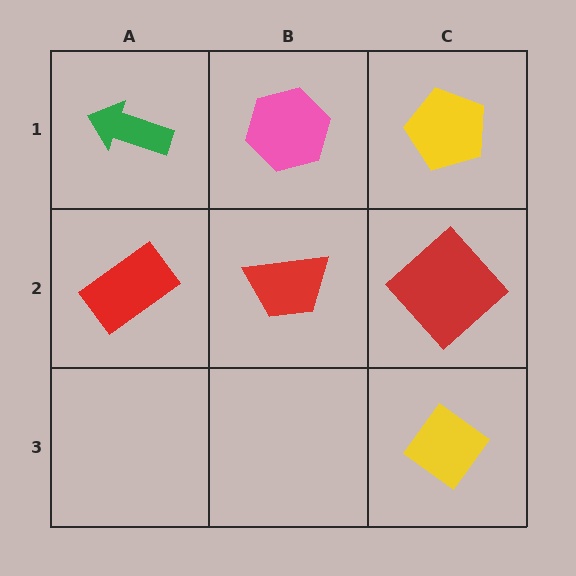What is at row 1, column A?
A green arrow.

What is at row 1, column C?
A yellow pentagon.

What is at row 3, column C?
A yellow diamond.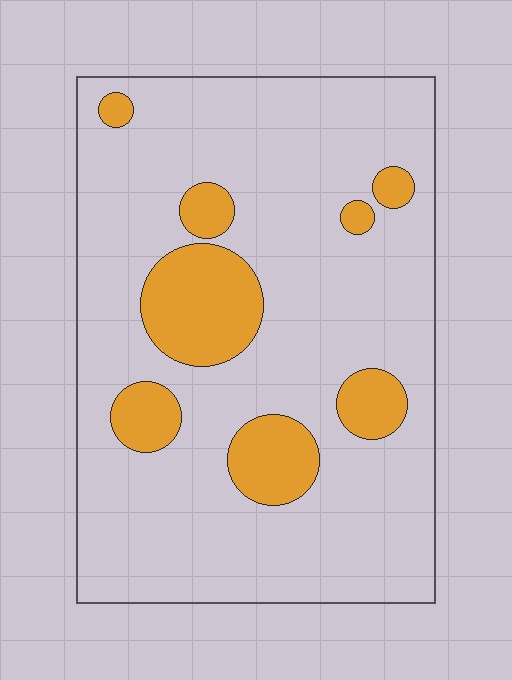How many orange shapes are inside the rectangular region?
8.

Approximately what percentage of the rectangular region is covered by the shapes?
Approximately 15%.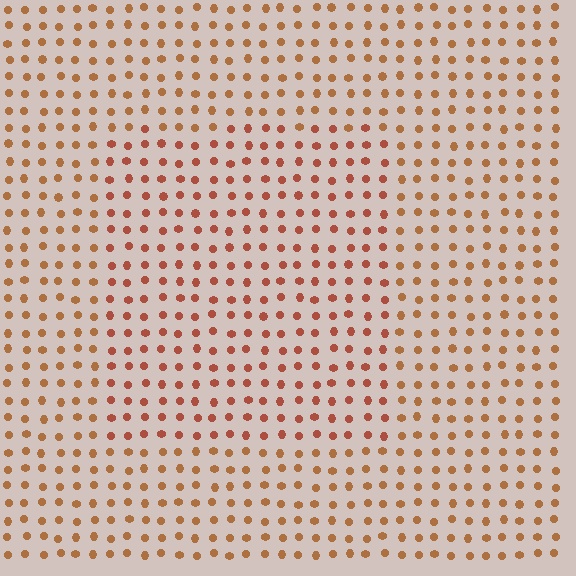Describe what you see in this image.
The image is filled with small brown elements in a uniform arrangement. A rectangle-shaped region is visible where the elements are tinted to a slightly different hue, forming a subtle color boundary.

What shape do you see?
I see a rectangle.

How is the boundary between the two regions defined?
The boundary is defined purely by a slight shift in hue (about 18 degrees). Spacing, size, and orientation are identical on both sides.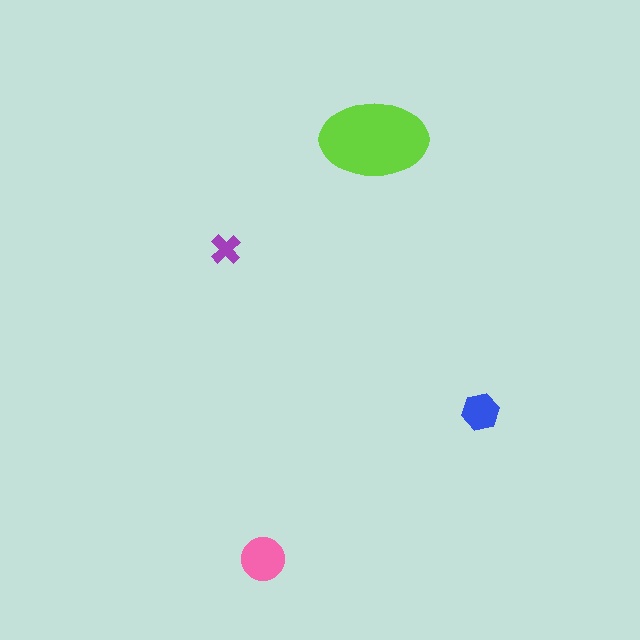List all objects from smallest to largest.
The purple cross, the blue hexagon, the pink circle, the lime ellipse.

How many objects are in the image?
There are 4 objects in the image.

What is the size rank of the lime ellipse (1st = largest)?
1st.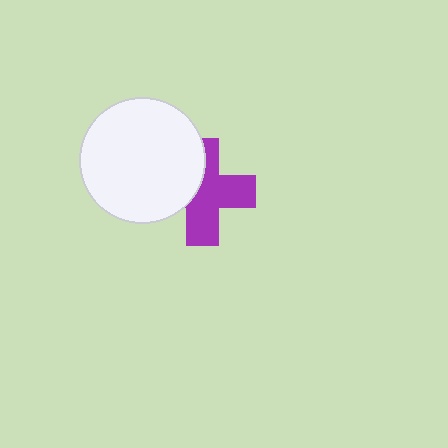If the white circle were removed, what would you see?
You would see the complete purple cross.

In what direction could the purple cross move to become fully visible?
The purple cross could move right. That would shift it out from behind the white circle entirely.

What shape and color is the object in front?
The object in front is a white circle.